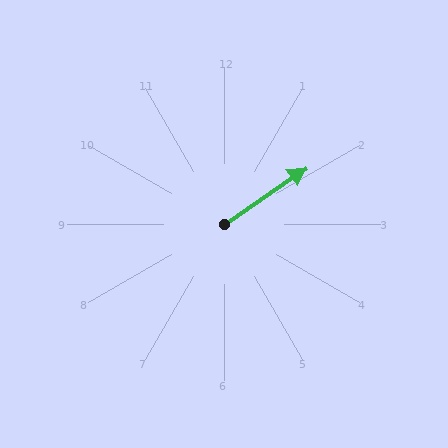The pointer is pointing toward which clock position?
Roughly 2 o'clock.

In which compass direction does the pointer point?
Northeast.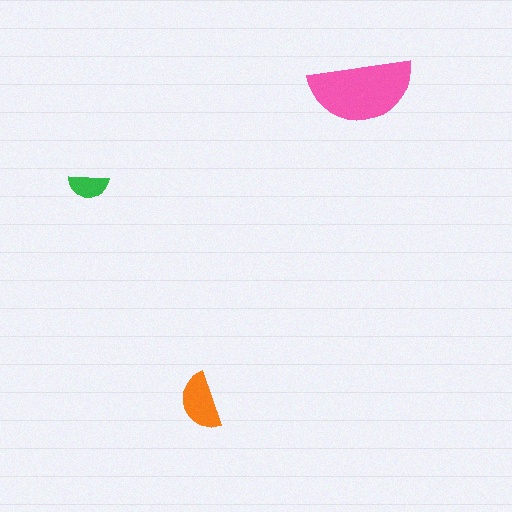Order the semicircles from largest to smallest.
the pink one, the orange one, the green one.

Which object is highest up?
The pink semicircle is topmost.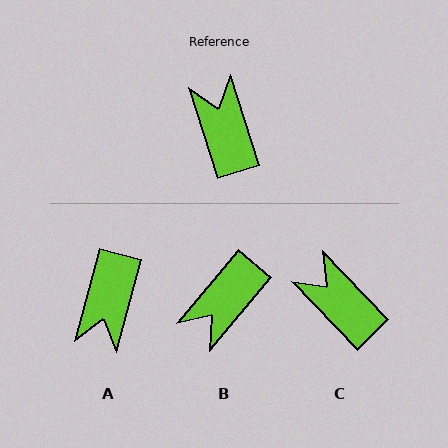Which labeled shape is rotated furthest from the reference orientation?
A, about 148 degrees away.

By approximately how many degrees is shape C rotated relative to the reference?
Approximately 26 degrees counter-clockwise.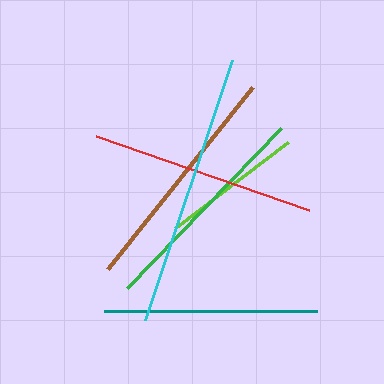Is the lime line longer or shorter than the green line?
The green line is longer than the lime line.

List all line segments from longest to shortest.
From longest to shortest: cyan, brown, red, green, teal, lime.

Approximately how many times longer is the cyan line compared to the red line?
The cyan line is approximately 1.2 times the length of the red line.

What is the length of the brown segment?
The brown segment is approximately 233 pixels long.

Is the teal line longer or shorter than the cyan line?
The cyan line is longer than the teal line.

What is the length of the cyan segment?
The cyan segment is approximately 275 pixels long.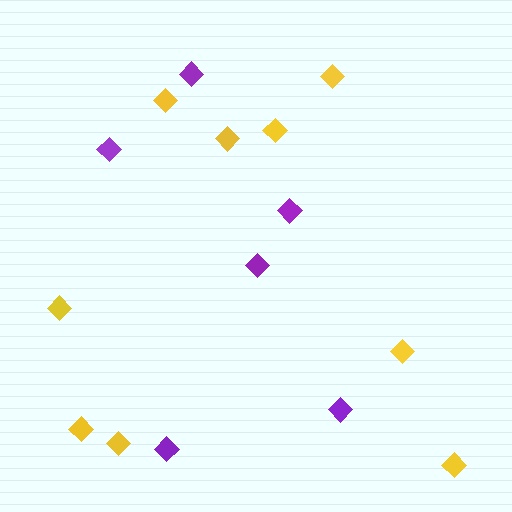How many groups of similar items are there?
There are 2 groups: one group of yellow diamonds (9) and one group of purple diamonds (6).